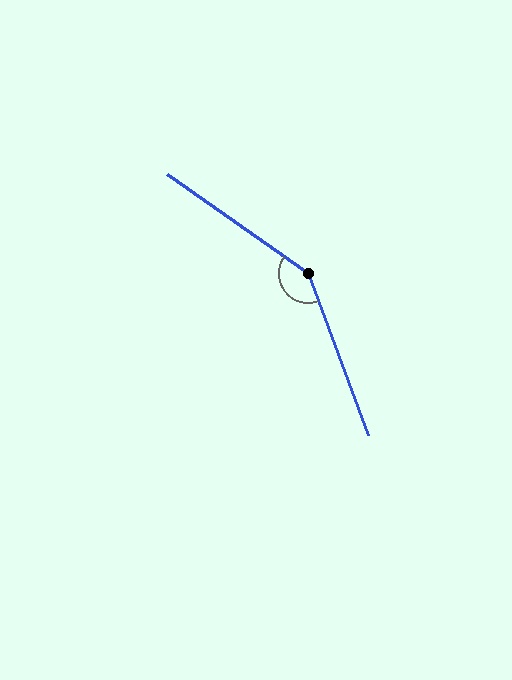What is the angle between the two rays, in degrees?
Approximately 146 degrees.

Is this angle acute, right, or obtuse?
It is obtuse.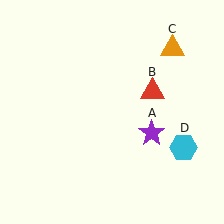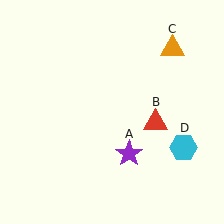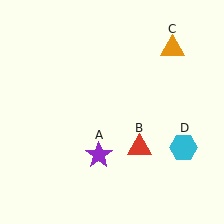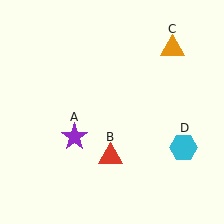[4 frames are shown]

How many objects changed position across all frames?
2 objects changed position: purple star (object A), red triangle (object B).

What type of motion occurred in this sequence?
The purple star (object A), red triangle (object B) rotated clockwise around the center of the scene.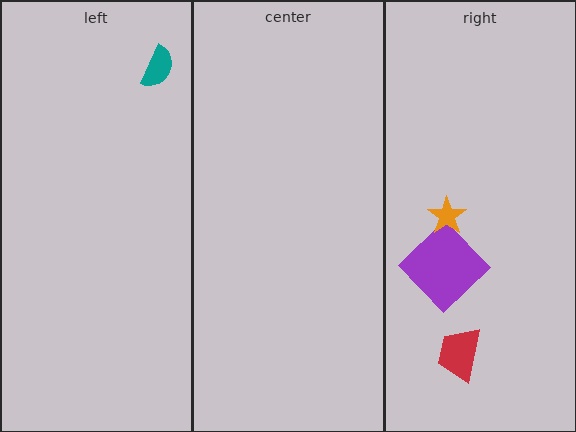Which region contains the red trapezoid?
The right region.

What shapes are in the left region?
The teal semicircle.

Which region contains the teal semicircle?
The left region.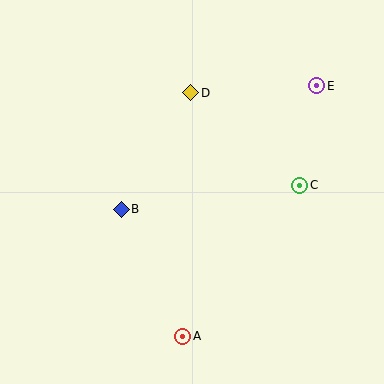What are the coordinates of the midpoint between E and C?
The midpoint between E and C is at (308, 135).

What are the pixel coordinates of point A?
Point A is at (183, 336).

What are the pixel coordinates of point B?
Point B is at (121, 209).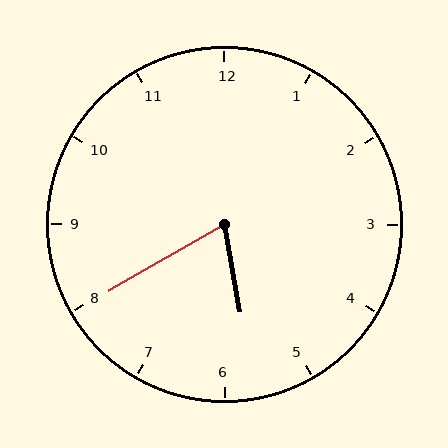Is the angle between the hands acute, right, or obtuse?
It is acute.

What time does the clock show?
5:40.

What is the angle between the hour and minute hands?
Approximately 70 degrees.